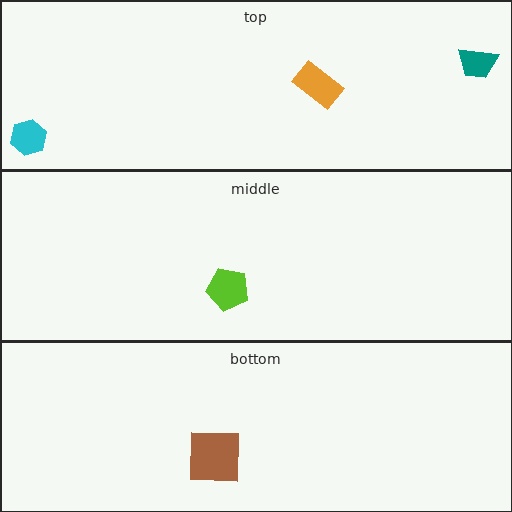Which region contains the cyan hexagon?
The top region.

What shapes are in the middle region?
The lime pentagon.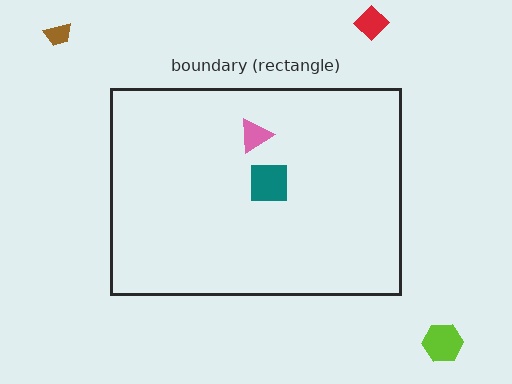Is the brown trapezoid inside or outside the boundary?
Outside.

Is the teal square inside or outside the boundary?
Inside.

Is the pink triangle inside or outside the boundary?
Inside.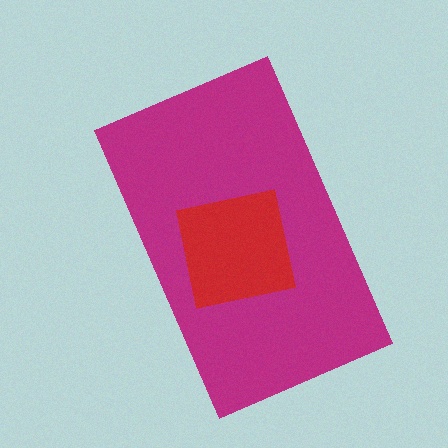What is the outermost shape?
The magenta rectangle.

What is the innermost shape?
The red square.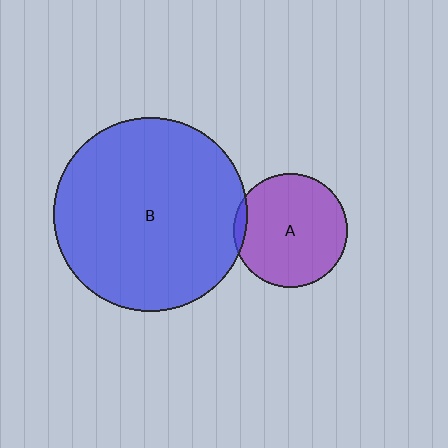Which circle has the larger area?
Circle B (blue).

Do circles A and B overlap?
Yes.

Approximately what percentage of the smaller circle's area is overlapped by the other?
Approximately 5%.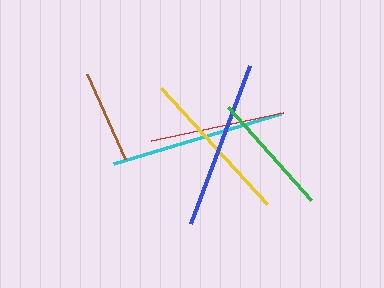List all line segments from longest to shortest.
From longest to shortest: cyan, blue, yellow, red, green, brown.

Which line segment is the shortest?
The brown line is the shortest at approximately 93 pixels.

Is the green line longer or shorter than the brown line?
The green line is longer than the brown line.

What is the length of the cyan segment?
The cyan segment is approximately 174 pixels long.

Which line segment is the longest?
The cyan line is the longest at approximately 174 pixels.